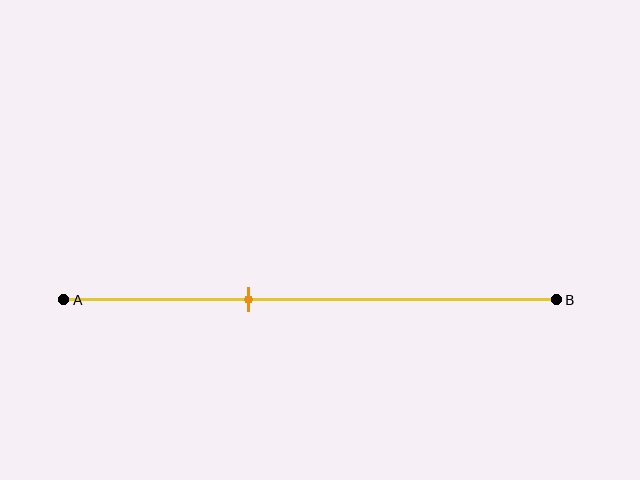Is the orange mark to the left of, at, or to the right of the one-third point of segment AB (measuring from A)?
The orange mark is to the right of the one-third point of segment AB.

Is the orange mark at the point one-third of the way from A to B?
No, the mark is at about 35% from A, not at the 33% one-third point.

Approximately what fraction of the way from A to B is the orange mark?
The orange mark is approximately 35% of the way from A to B.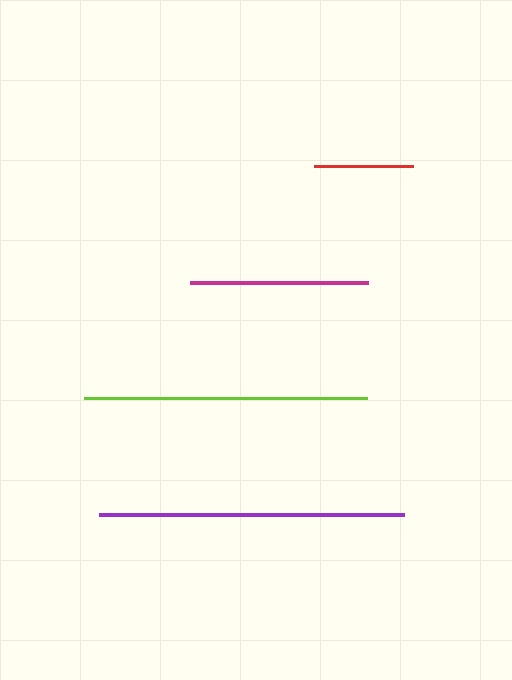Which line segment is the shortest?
The red line is the shortest at approximately 99 pixels.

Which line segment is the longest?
The purple line is the longest at approximately 304 pixels.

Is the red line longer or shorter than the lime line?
The lime line is longer than the red line.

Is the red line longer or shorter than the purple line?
The purple line is longer than the red line.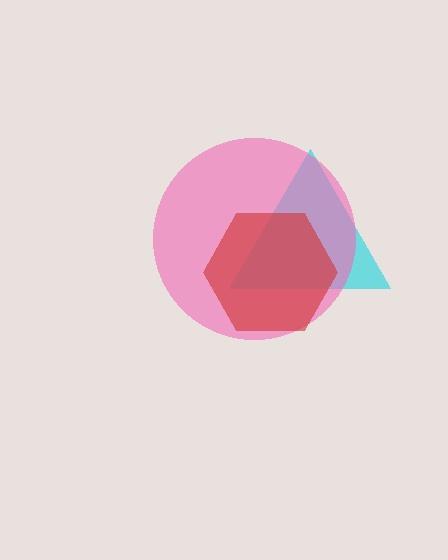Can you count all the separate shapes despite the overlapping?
Yes, there are 3 separate shapes.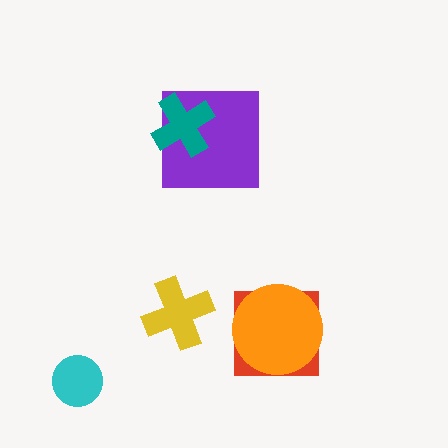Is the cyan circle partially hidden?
No, no other shape covers it.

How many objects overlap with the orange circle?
1 object overlaps with the orange circle.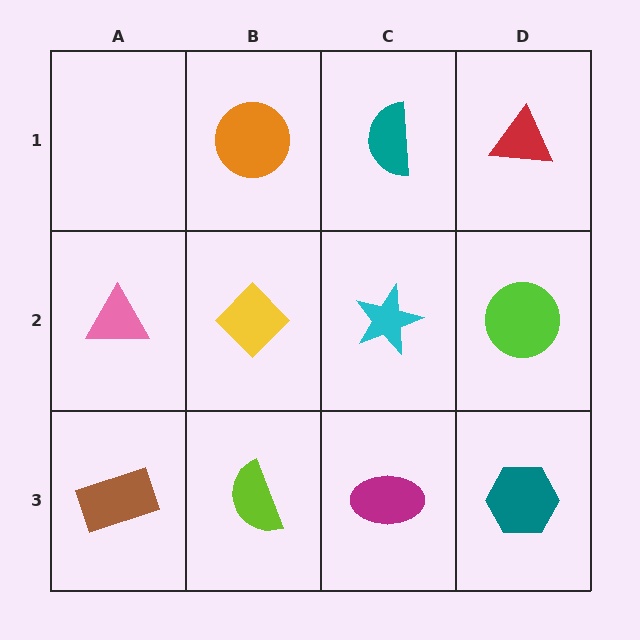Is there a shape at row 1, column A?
No, that cell is empty.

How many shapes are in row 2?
4 shapes.